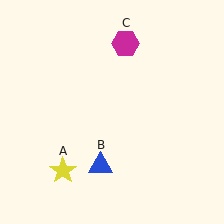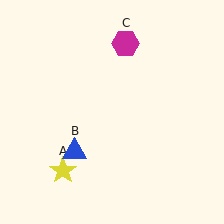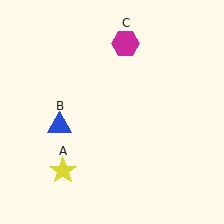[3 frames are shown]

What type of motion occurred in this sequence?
The blue triangle (object B) rotated clockwise around the center of the scene.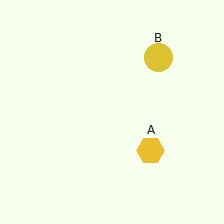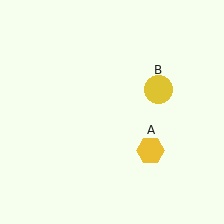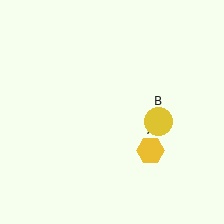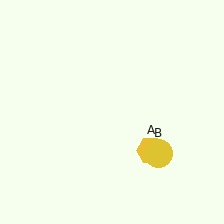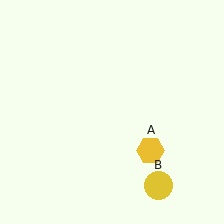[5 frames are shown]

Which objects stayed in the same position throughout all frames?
Yellow hexagon (object A) remained stationary.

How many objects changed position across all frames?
1 object changed position: yellow circle (object B).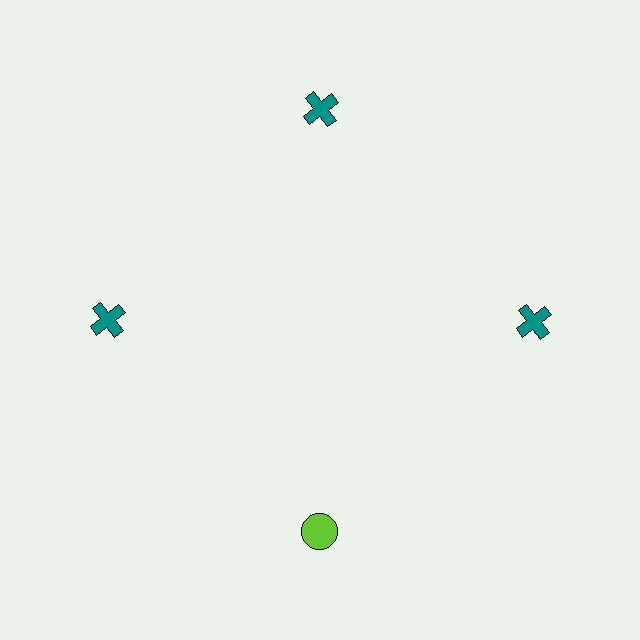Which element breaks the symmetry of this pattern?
The lime circle at roughly the 6 o'clock position breaks the symmetry. All other shapes are teal crosses.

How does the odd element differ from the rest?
It differs in both color (lime instead of teal) and shape (circle instead of cross).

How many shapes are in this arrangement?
There are 4 shapes arranged in a ring pattern.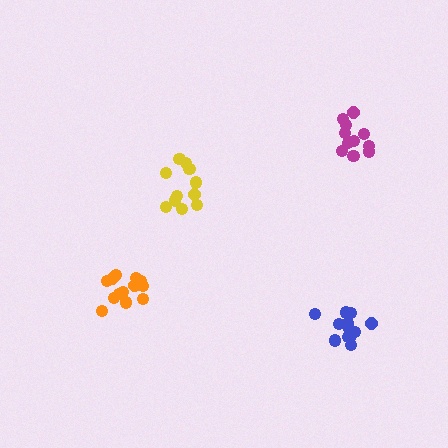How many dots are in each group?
Group 1: 11 dots, Group 2: 14 dots, Group 3: 11 dots, Group 4: 12 dots (48 total).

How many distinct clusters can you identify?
There are 4 distinct clusters.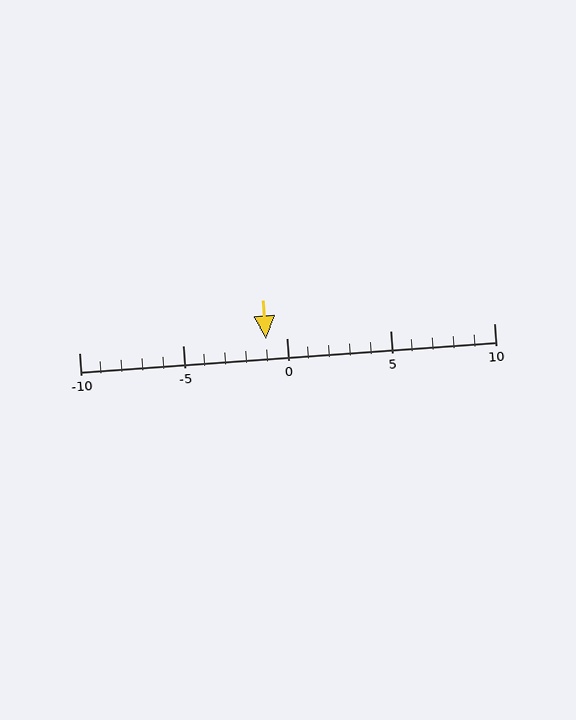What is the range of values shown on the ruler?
The ruler shows values from -10 to 10.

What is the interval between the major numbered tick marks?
The major tick marks are spaced 5 units apart.